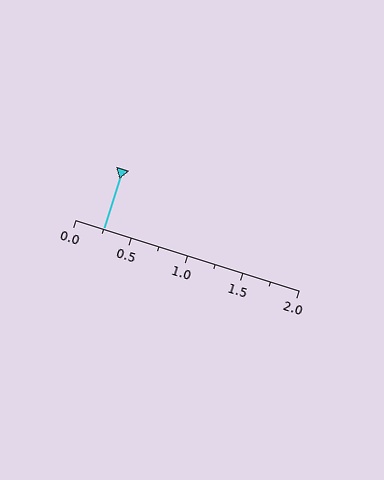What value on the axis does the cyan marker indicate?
The marker indicates approximately 0.25.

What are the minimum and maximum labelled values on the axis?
The axis runs from 0.0 to 2.0.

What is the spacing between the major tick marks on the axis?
The major ticks are spaced 0.5 apart.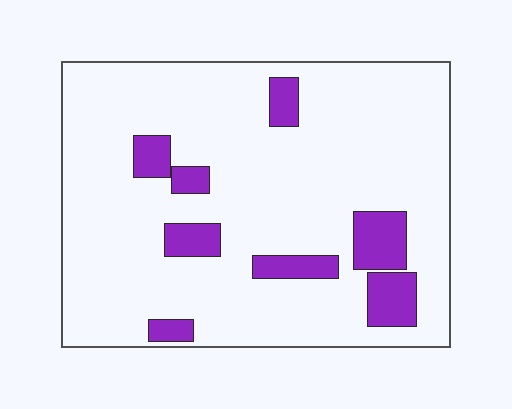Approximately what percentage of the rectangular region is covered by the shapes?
Approximately 15%.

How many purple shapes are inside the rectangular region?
8.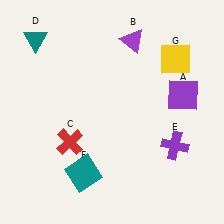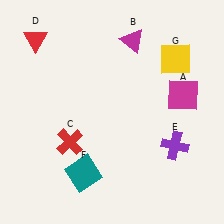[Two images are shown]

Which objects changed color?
A changed from purple to magenta. B changed from purple to magenta. D changed from teal to red.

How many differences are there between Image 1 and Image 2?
There are 3 differences between the two images.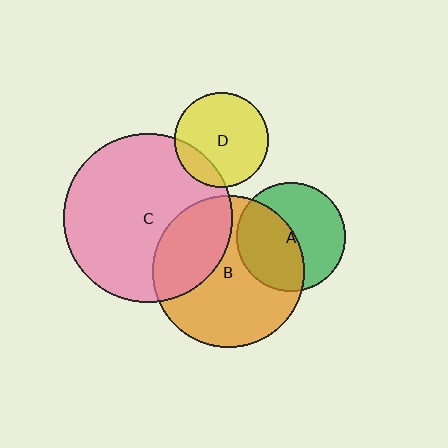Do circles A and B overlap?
Yes.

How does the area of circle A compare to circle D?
Approximately 1.3 times.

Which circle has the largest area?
Circle C (pink).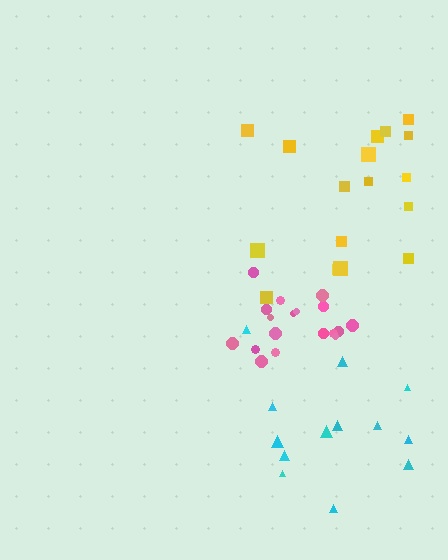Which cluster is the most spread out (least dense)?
Cyan.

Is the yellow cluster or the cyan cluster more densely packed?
Yellow.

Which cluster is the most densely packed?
Pink.